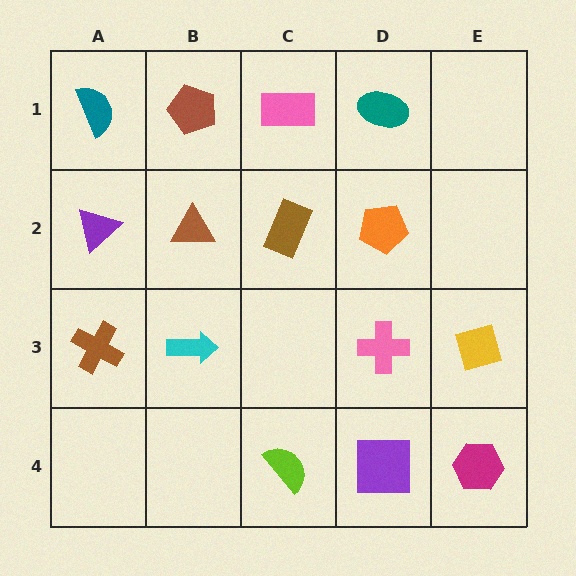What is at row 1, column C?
A pink rectangle.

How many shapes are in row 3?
4 shapes.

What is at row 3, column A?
A brown cross.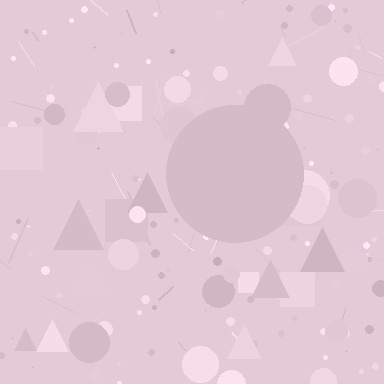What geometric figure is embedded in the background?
A circle is embedded in the background.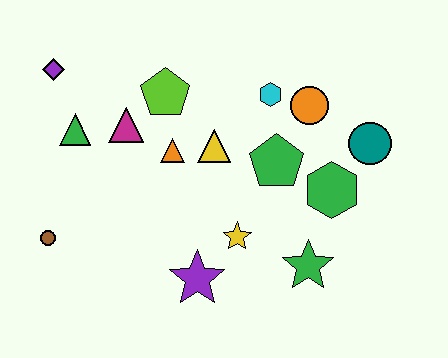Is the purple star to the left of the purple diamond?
No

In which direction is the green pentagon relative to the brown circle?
The green pentagon is to the right of the brown circle.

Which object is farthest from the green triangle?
The teal circle is farthest from the green triangle.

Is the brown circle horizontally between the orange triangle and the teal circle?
No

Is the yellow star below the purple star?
No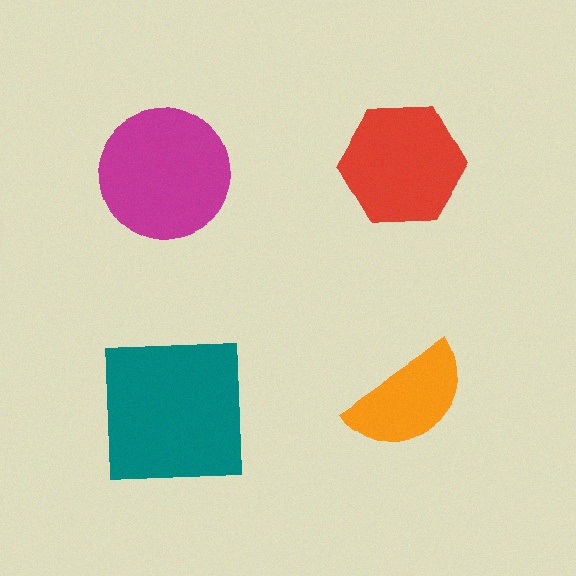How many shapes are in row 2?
2 shapes.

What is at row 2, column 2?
An orange semicircle.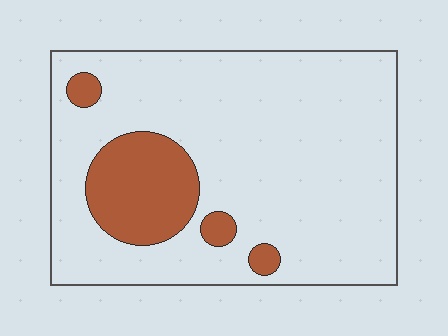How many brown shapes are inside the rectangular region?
4.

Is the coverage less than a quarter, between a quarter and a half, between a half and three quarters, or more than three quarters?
Less than a quarter.